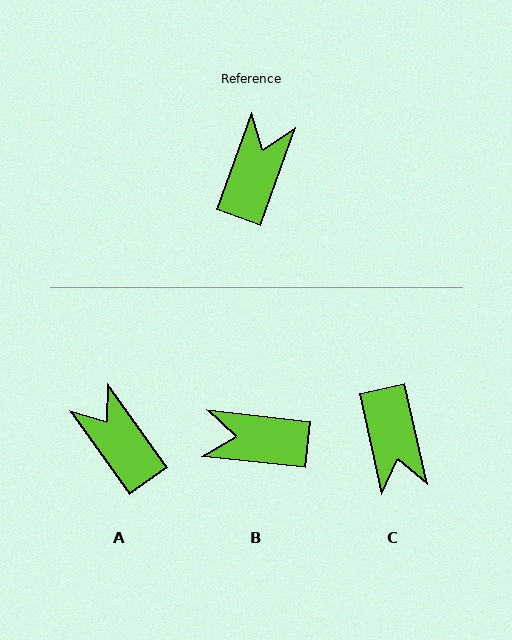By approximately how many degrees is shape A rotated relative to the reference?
Approximately 55 degrees counter-clockwise.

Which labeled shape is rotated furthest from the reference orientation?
C, about 148 degrees away.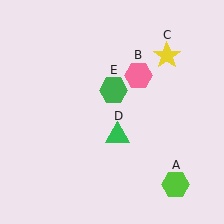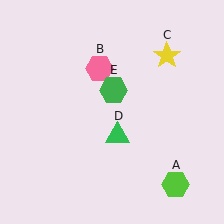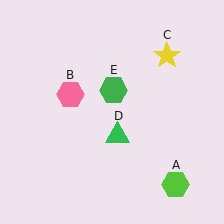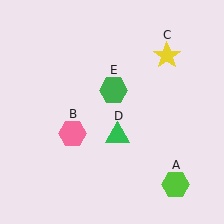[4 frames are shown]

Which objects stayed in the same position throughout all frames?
Lime hexagon (object A) and yellow star (object C) and green triangle (object D) and green hexagon (object E) remained stationary.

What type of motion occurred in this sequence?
The pink hexagon (object B) rotated counterclockwise around the center of the scene.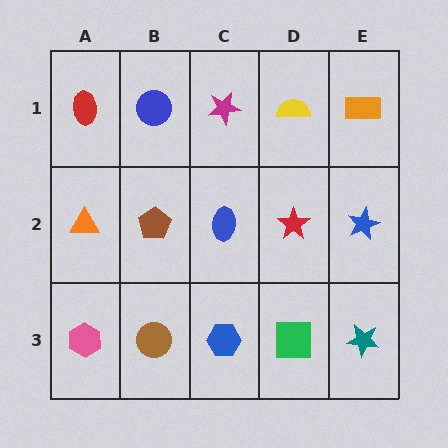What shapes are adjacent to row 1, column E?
A blue star (row 2, column E), a yellow semicircle (row 1, column D).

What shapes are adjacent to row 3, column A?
An orange triangle (row 2, column A), a brown circle (row 3, column B).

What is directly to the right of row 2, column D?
A blue star.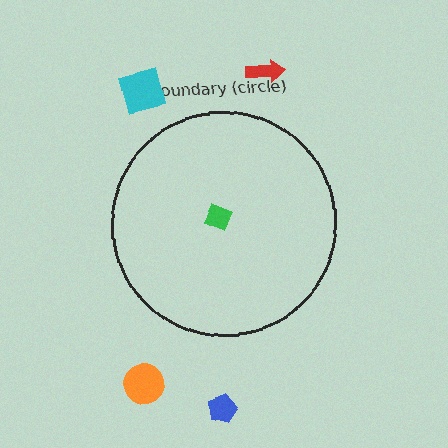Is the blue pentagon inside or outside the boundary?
Outside.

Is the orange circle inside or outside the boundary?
Outside.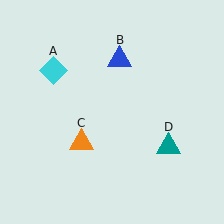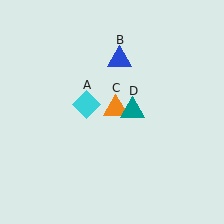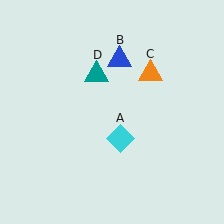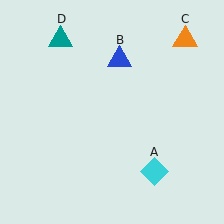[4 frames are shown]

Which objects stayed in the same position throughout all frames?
Blue triangle (object B) remained stationary.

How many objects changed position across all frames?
3 objects changed position: cyan diamond (object A), orange triangle (object C), teal triangle (object D).